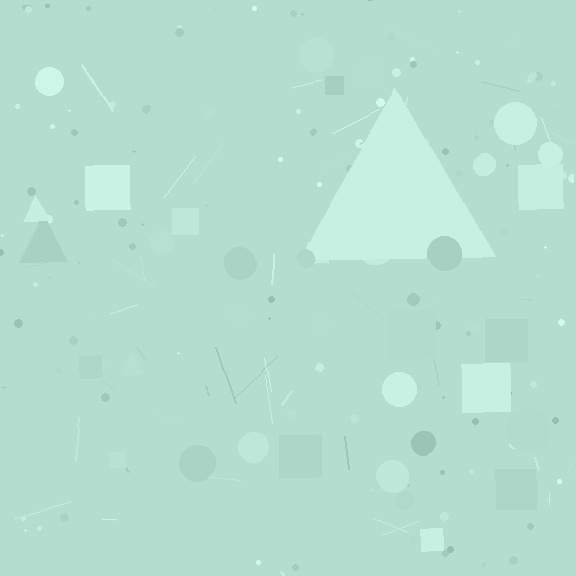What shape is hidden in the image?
A triangle is hidden in the image.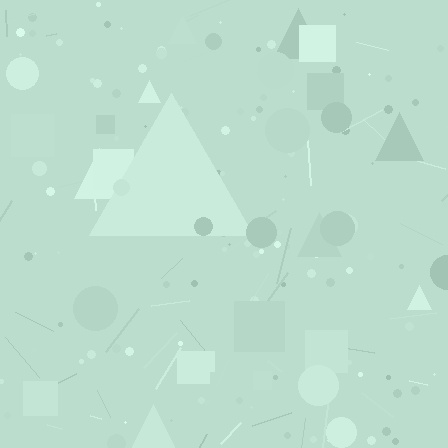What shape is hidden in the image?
A triangle is hidden in the image.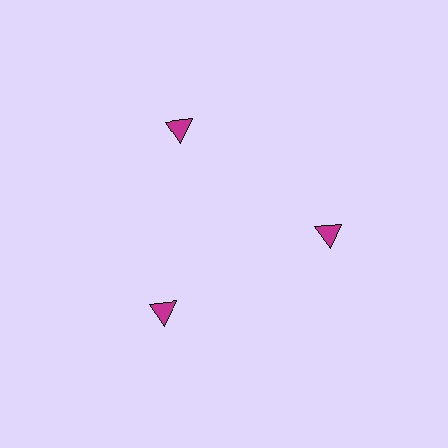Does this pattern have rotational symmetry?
Yes, this pattern has 3-fold rotational symmetry. It looks the same after rotating 120 degrees around the center.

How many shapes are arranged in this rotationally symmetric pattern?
There are 3 shapes, arranged in 3 groups of 1.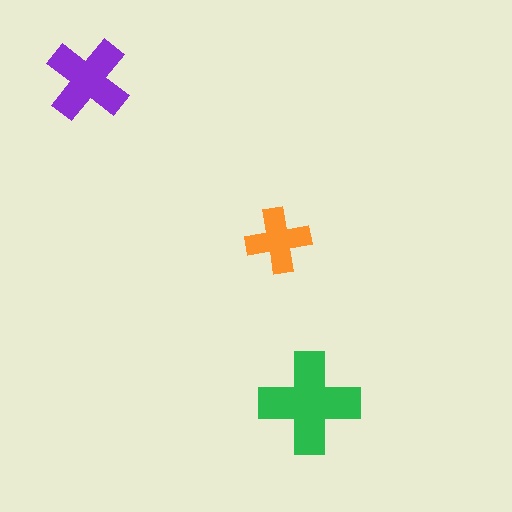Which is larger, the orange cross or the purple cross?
The purple one.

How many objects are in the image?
There are 3 objects in the image.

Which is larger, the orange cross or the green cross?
The green one.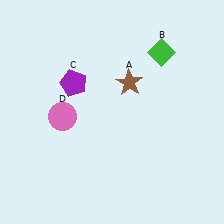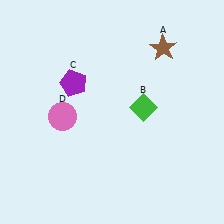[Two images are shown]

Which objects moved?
The objects that moved are: the brown star (A), the green diamond (B).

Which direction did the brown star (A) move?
The brown star (A) moved up.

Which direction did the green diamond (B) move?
The green diamond (B) moved down.